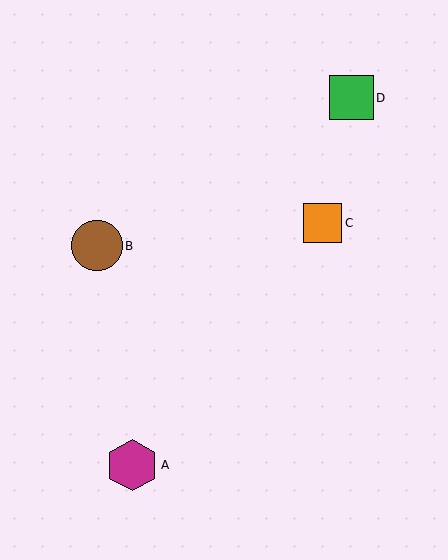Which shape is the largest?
The magenta hexagon (labeled A) is the largest.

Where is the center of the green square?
The center of the green square is at (351, 98).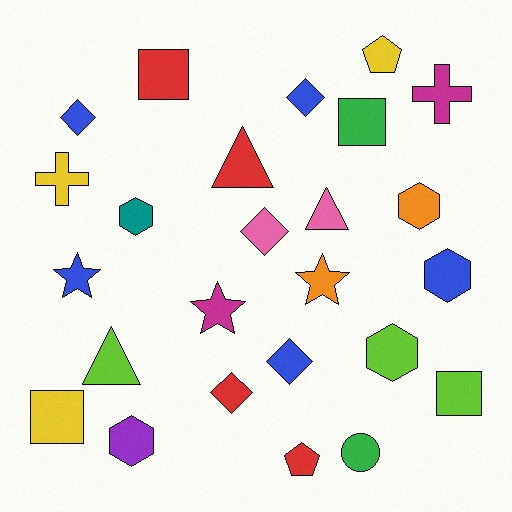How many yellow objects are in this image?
There are 3 yellow objects.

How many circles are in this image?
There is 1 circle.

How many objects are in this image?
There are 25 objects.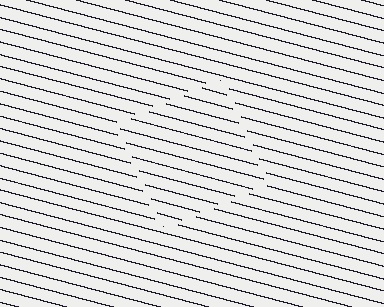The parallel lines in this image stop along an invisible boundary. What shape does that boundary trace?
An illusory square. The interior of the shape contains the same grating, shifted by half a period — the contour is defined by the phase discontinuity where line-ends from the inner and outer gratings abut.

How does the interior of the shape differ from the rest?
The interior of the shape contains the same grating, shifted by half a period — the contour is defined by the phase discontinuity where line-ends from the inner and outer gratings abut.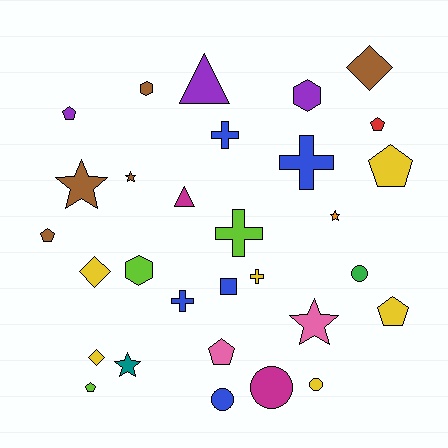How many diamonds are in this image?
There are 3 diamonds.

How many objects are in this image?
There are 30 objects.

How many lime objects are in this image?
There are 3 lime objects.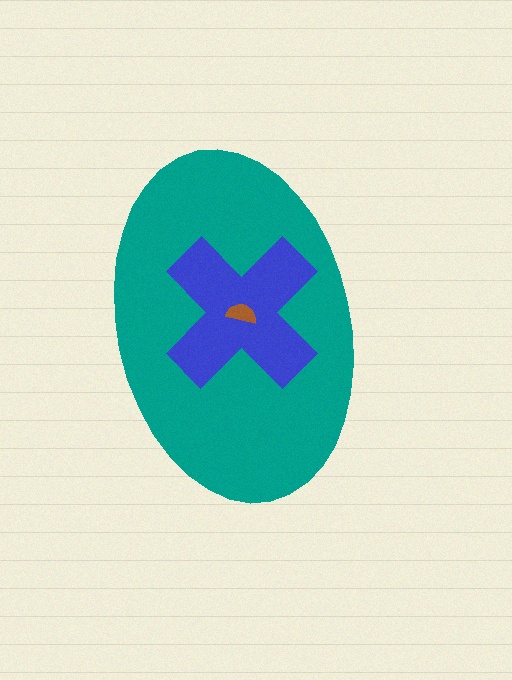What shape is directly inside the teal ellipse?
The blue cross.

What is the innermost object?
The brown semicircle.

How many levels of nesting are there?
3.